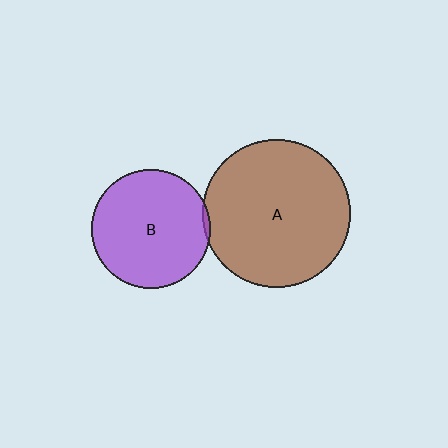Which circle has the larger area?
Circle A (brown).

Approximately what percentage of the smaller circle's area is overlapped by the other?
Approximately 5%.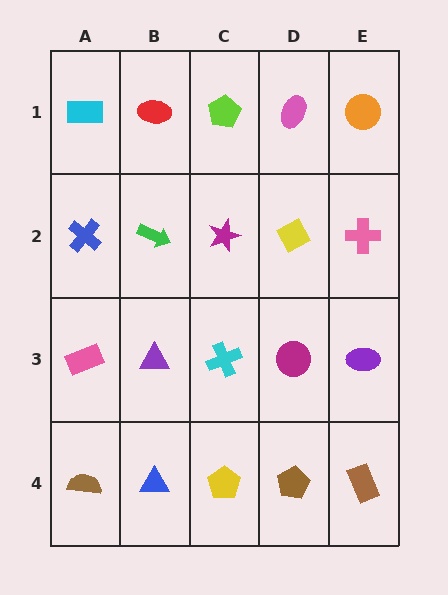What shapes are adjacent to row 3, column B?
A green arrow (row 2, column B), a blue triangle (row 4, column B), a pink rectangle (row 3, column A), a cyan cross (row 3, column C).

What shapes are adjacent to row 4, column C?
A cyan cross (row 3, column C), a blue triangle (row 4, column B), a brown pentagon (row 4, column D).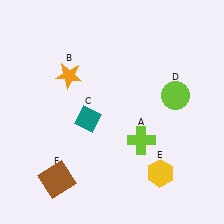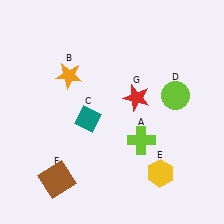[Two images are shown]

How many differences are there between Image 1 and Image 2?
There is 1 difference between the two images.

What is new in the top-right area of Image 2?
A red star (G) was added in the top-right area of Image 2.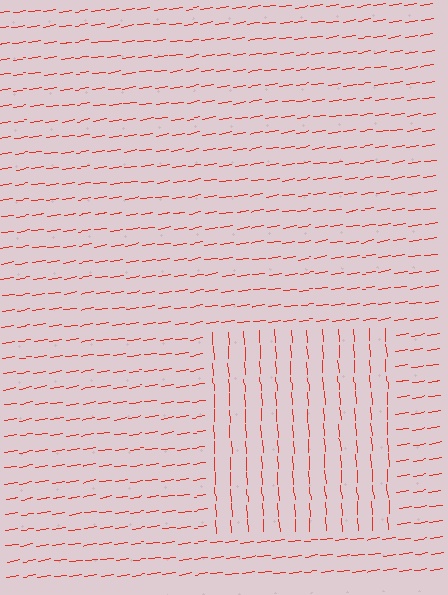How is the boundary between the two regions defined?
The boundary is defined purely by a change in line orientation (approximately 85 degrees difference). All lines are the same color and thickness.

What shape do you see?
I see a rectangle.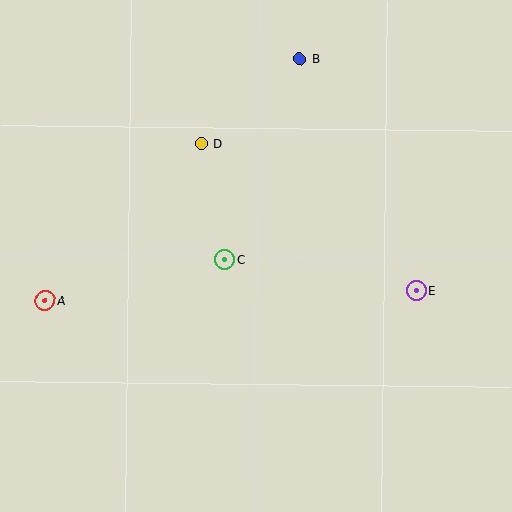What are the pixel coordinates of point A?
Point A is at (45, 300).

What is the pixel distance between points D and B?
The distance between D and B is 130 pixels.